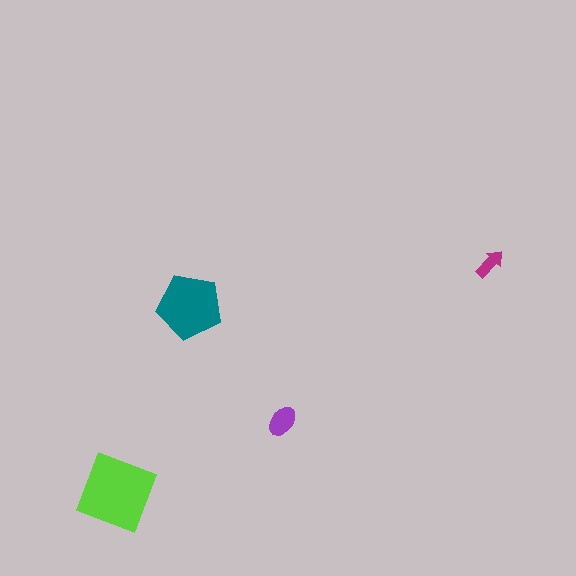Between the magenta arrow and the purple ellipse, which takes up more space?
The purple ellipse.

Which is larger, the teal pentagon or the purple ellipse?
The teal pentagon.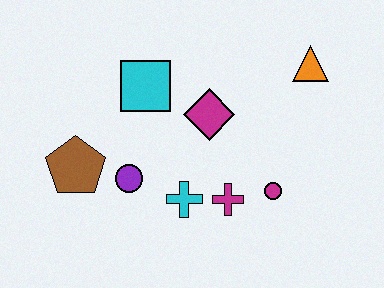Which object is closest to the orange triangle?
The magenta diamond is closest to the orange triangle.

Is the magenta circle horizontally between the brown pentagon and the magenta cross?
No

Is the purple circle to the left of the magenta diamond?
Yes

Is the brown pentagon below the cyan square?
Yes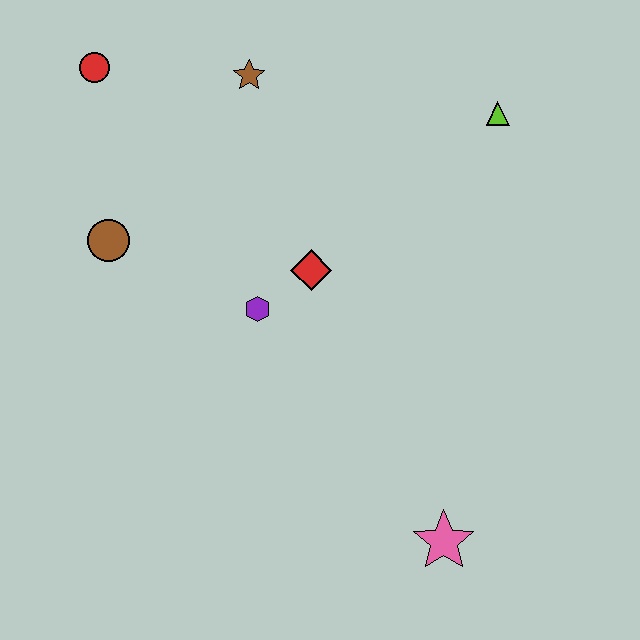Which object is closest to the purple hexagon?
The red diamond is closest to the purple hexagon.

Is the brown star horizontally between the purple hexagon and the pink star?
No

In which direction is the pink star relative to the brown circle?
The pink star is to the right of the brown circle.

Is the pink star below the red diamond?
Yes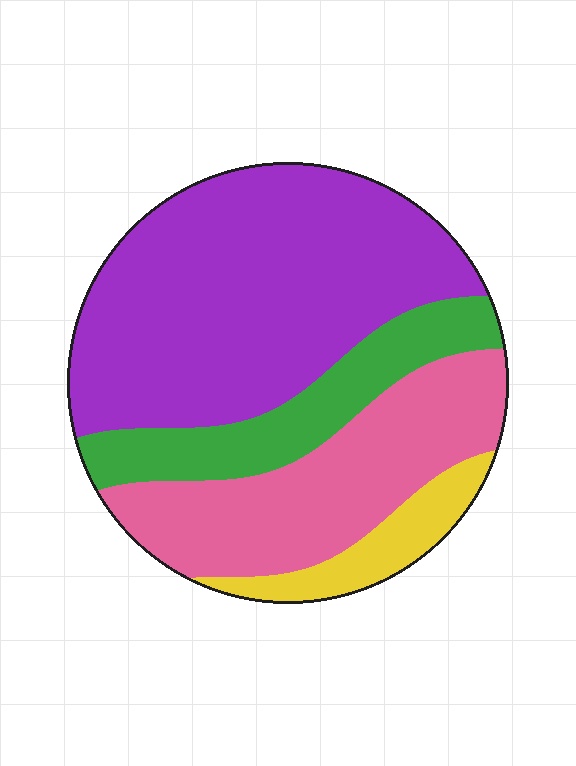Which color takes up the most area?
Purple, at roughly 50%.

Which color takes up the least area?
Yellow, at roughly 10%.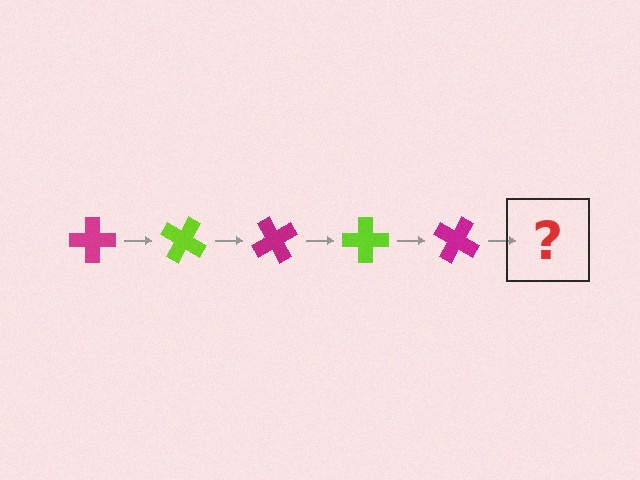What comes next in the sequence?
The next element should be a lime cross, rotated 150 degrees from the start.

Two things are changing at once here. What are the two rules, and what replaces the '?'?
The two rules are that it rotates 30 degrees each step and the color cycles through magenta and lime. The '?' should be a lime cross, rotated 150 degrees from the start.